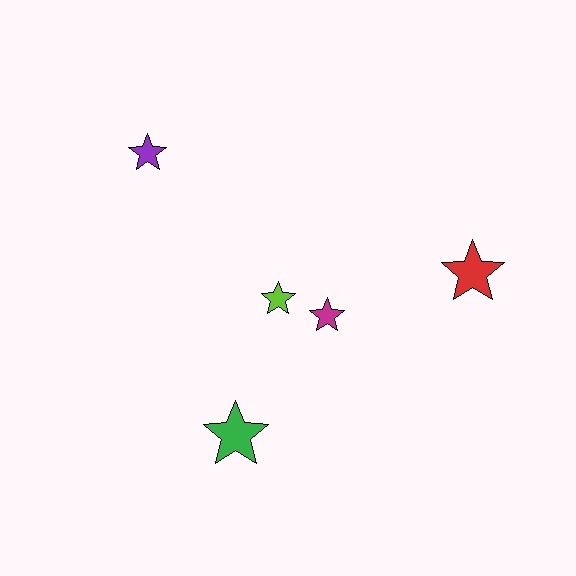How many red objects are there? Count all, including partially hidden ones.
There is 1 red object.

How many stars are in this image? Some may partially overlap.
There are 5 stars.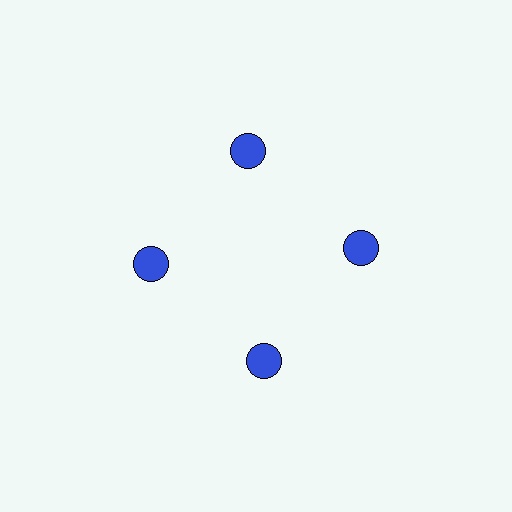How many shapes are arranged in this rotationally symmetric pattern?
There are 4 shapes, arranged in 4 groups of 1.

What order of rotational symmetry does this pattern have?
This pattern has 4-fold rotational symmetry.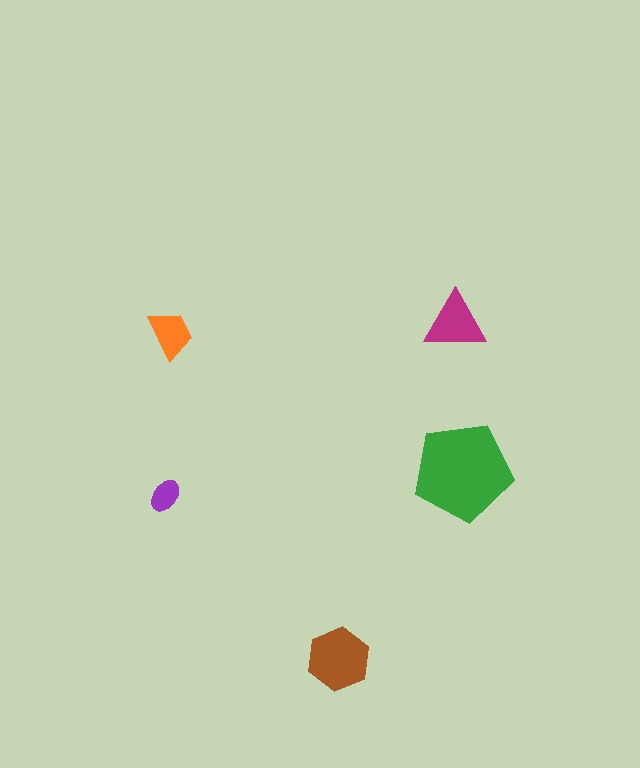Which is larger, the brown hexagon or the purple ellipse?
The brown hexagon.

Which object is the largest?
The green pentagon.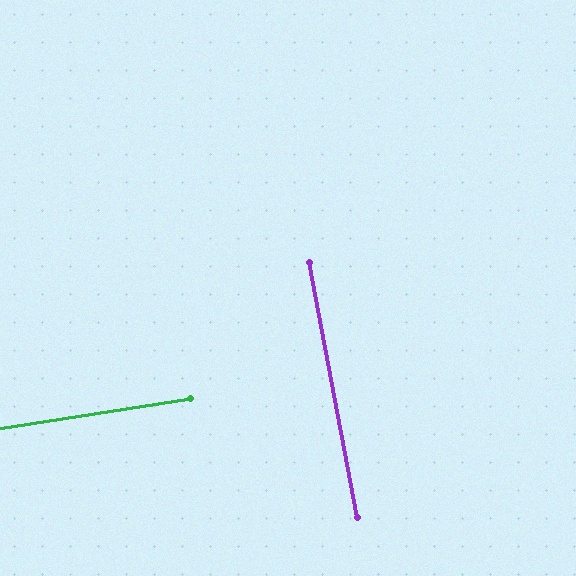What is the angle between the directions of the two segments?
Approximately 88 degrees.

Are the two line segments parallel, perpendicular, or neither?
Perpendicular — they meet at approximately 88°.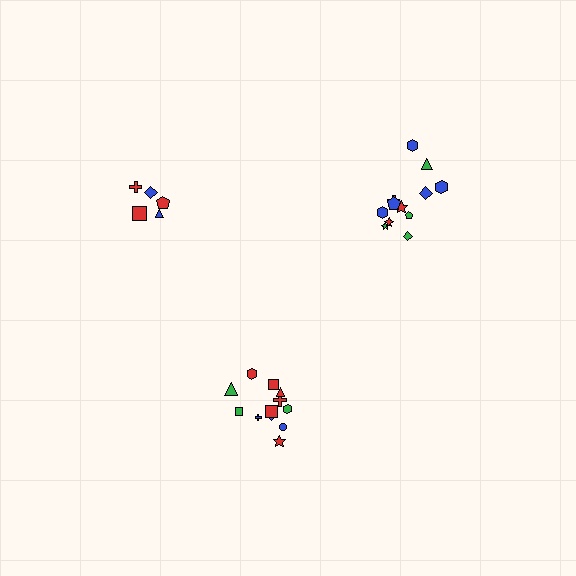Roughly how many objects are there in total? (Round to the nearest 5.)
Roughly 30 objects in total.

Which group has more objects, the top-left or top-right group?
The top-right group.